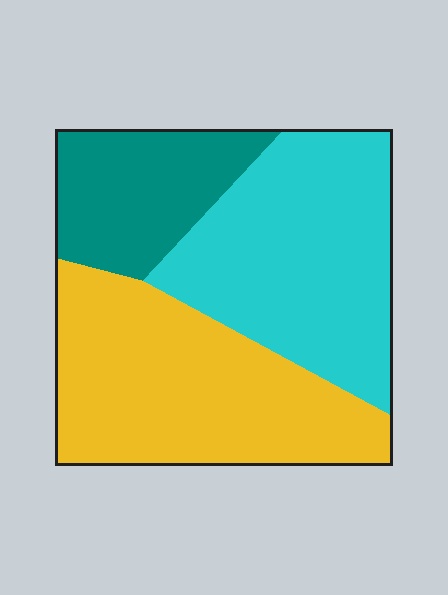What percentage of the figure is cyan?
Cyan covers roughly 40% of the figure.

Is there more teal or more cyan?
Cyan.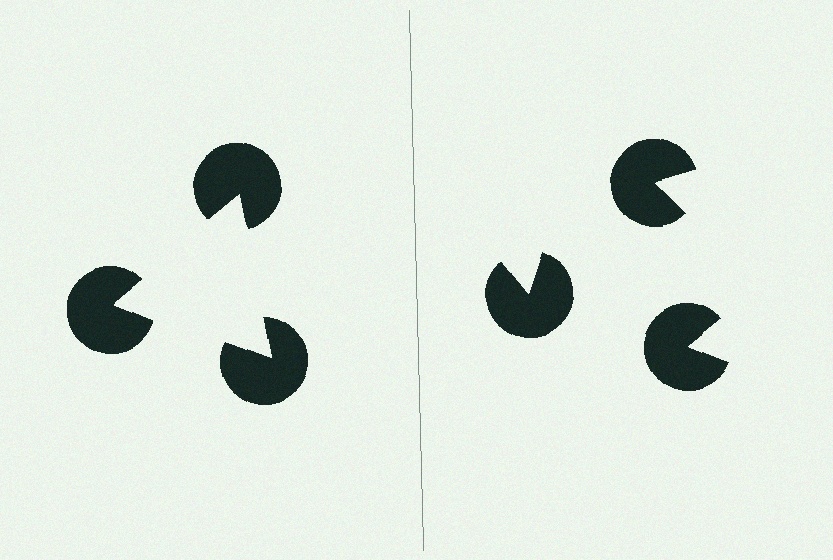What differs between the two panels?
The pac-man discs are positioned identically on both sides; only the wedge orientations differ. On the left they align to a triangle; on the right they are misaligned.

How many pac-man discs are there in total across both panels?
6 — 3 on each side.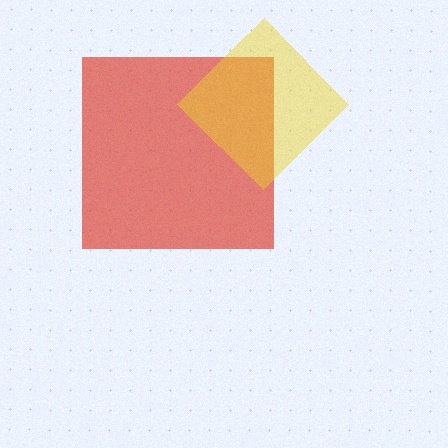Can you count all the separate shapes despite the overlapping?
Yes, there are 2 separate shapes.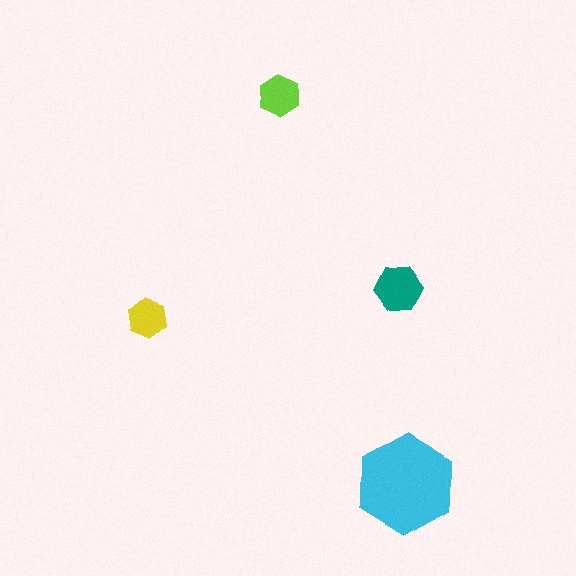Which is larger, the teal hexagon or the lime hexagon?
The teal one.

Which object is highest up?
The lime hexagon is topmost.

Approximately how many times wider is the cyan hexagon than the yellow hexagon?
About 2.5 times wider.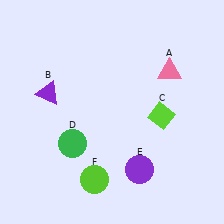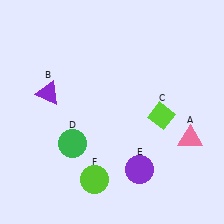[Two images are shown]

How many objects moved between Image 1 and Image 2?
1 object moved between the two images.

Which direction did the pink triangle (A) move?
The pink triangle (A) moved down.